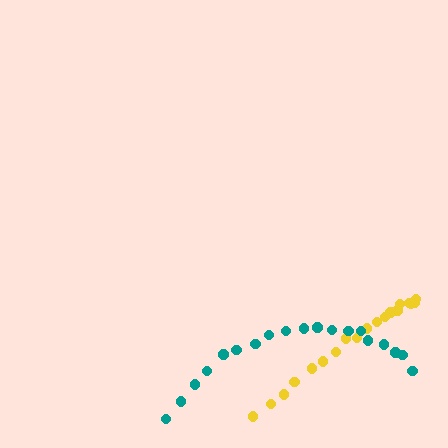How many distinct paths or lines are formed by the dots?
There are 2 distinct paths.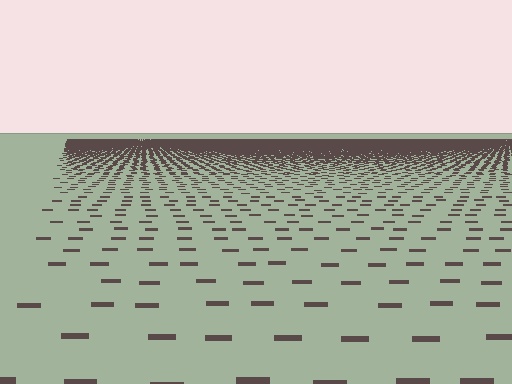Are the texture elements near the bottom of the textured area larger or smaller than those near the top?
Larger. Near the bottom, elements are closer to the viewer and appear at a bigger on-screen size.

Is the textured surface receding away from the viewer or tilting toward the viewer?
The surface is receding away from the viewer. Texture elements get smaller and denser toward the top.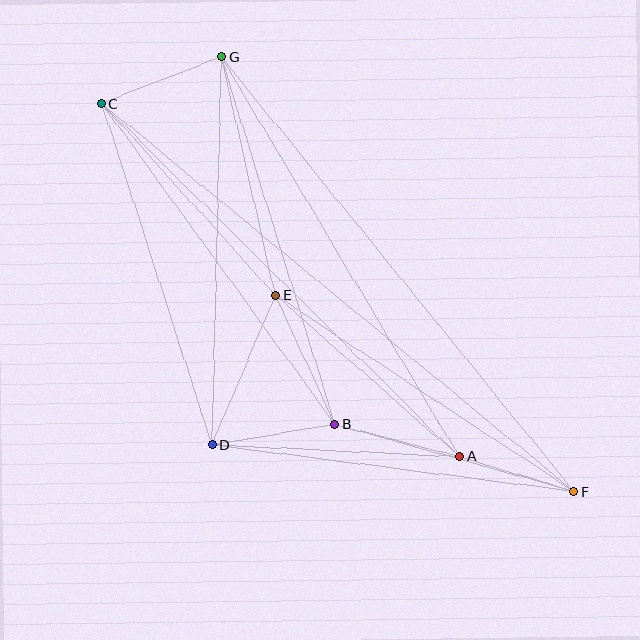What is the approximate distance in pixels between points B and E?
The distance between B and E is approximately 142 pixels.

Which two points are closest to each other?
Points A and F are closest to each other.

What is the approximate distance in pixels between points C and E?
The distance between C and E is approximately 259 pixels.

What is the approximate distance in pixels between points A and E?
The distance between A and E is approximately 244 pixels.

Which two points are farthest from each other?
Points C and F are farthest from each other.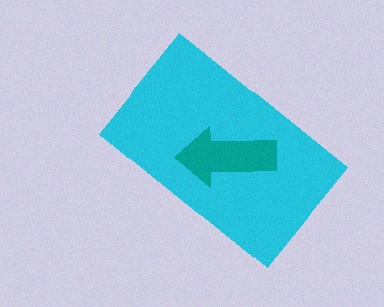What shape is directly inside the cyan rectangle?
The teal arrow.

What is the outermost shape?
The cyan rectangle.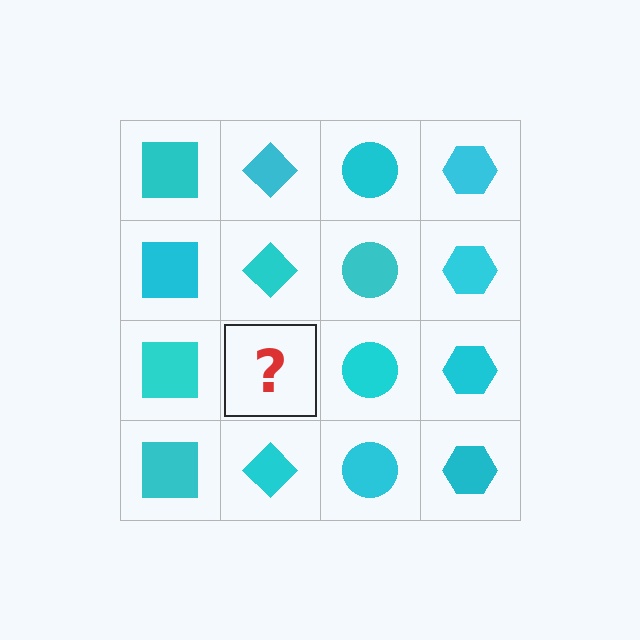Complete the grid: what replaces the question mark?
The question mark should be replaced with a cyan diamond.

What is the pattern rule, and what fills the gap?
The rule is that each column has a consistent shape. The gap should be filled with a cyan diamond.